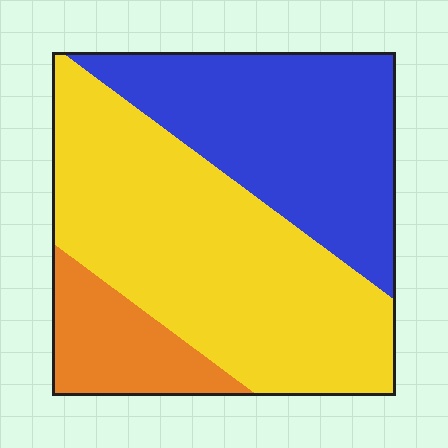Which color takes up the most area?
Yellow, at roughly 50%.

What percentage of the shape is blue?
Blue covers 35% of the shape.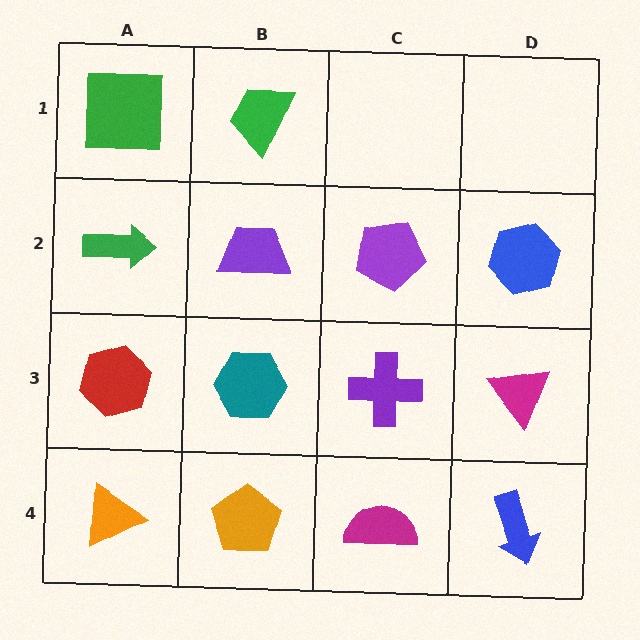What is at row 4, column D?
A blue arrow.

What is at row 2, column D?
A blue hexagon.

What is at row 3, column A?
A red hexagon.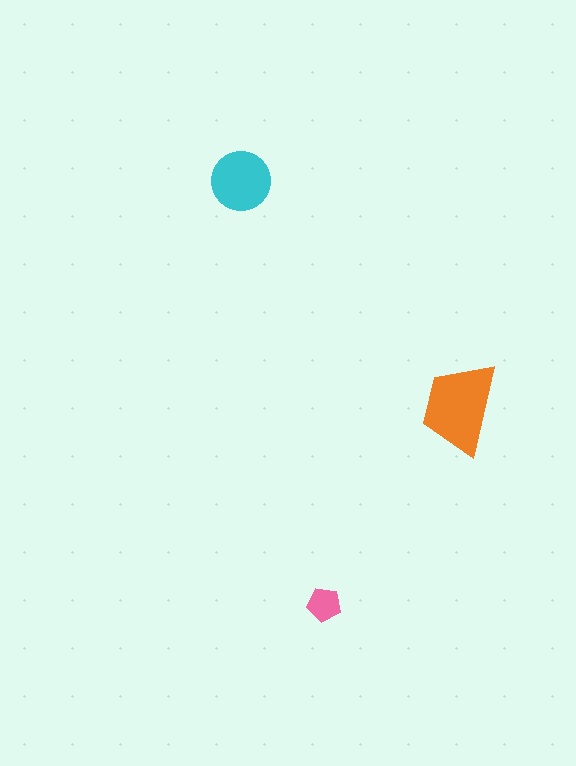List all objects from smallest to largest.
The pink pentagon, the cyan circle, the orange trapezoid.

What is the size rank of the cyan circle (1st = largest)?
2nd.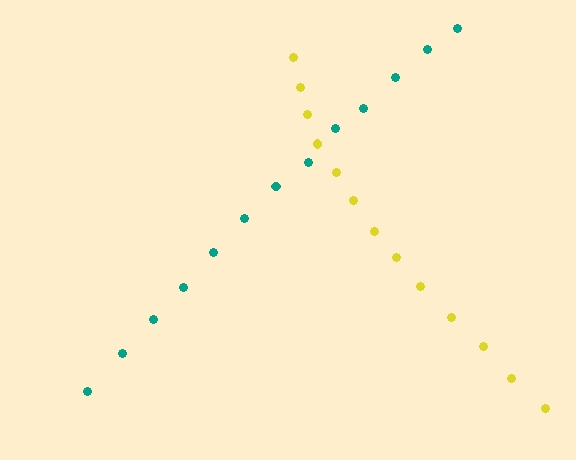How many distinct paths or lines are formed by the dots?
There are 2 distinct paths.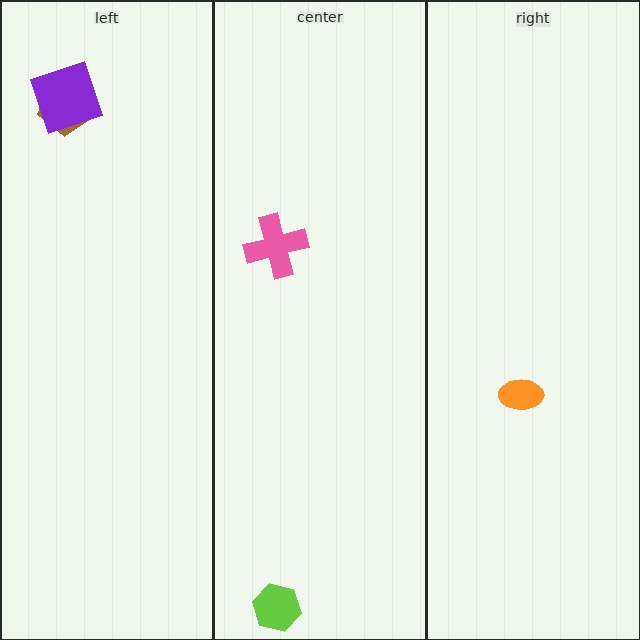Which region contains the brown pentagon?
The left region.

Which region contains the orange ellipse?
The right region.